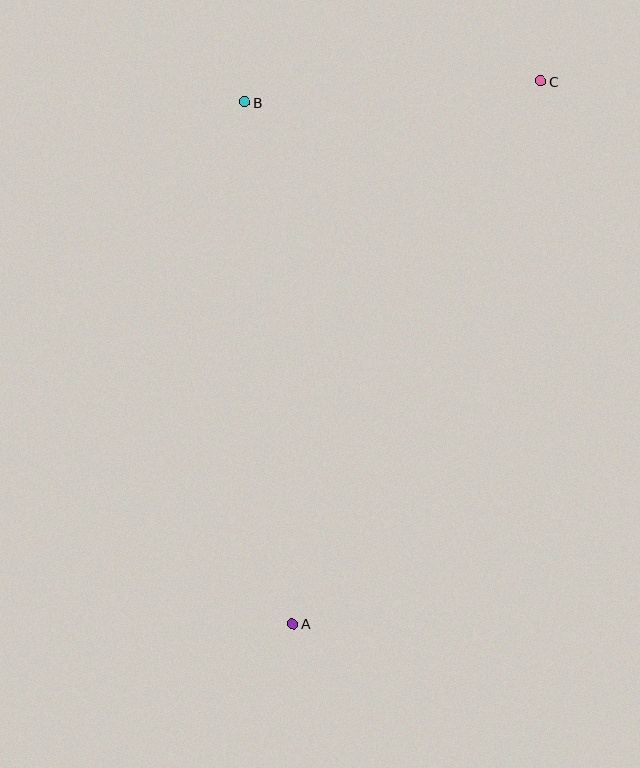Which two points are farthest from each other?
Points A and C are farthest from each other.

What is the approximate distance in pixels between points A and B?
The distance between A and B is approximately 524 pixels.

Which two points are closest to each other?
Points B and C are closest to each other.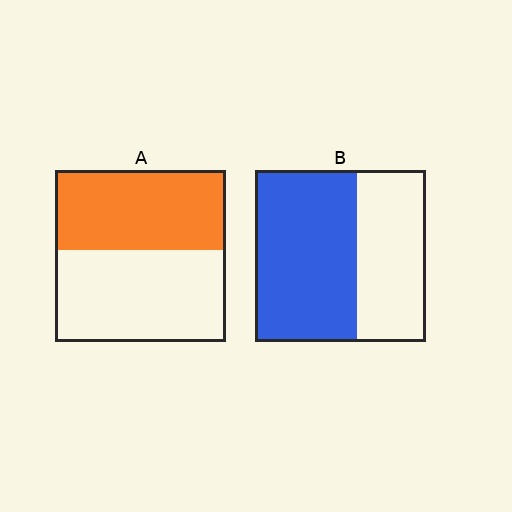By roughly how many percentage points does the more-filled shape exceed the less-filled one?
By roughly 15 percentage points (B over A).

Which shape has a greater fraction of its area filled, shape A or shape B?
Shape B.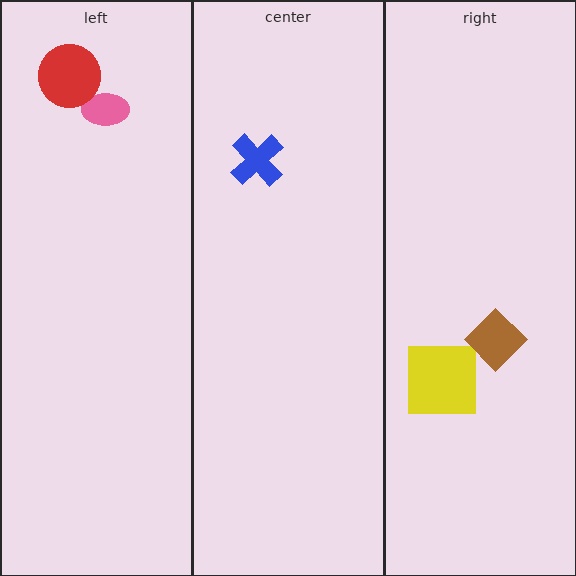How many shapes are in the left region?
2.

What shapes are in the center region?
The blue cross.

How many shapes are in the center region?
1.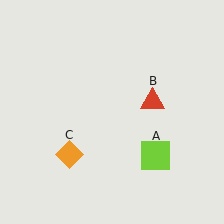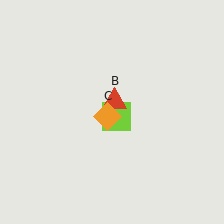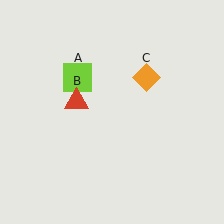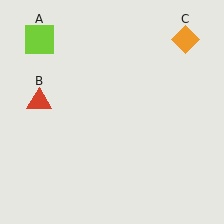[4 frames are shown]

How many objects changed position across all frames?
3 objects changed position: lime square (object A), red triangle (object B), orange diamond (object C).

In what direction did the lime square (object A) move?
The lime square (object A) moved up and to the left.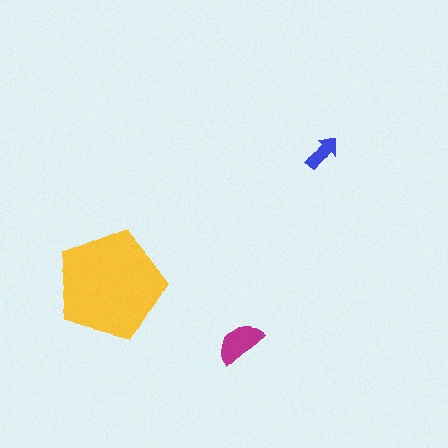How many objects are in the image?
There are 3 objects in the image.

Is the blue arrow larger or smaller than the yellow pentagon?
Smaller.